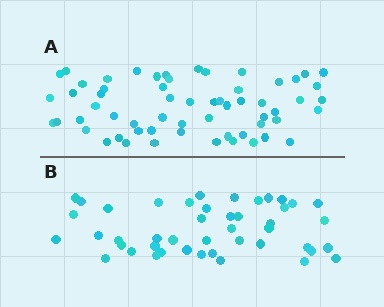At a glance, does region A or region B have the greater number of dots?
Region A (the top region) has more dots.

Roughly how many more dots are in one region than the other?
Region A has approximately 15 more dots than region B.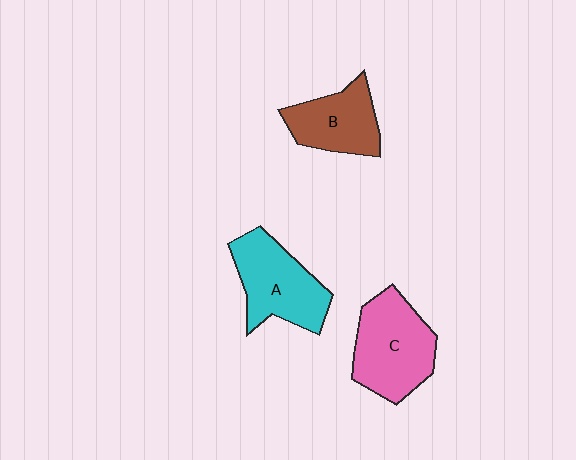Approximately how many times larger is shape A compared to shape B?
Approximately 1.3 times.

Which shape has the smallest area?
Shape B (brown).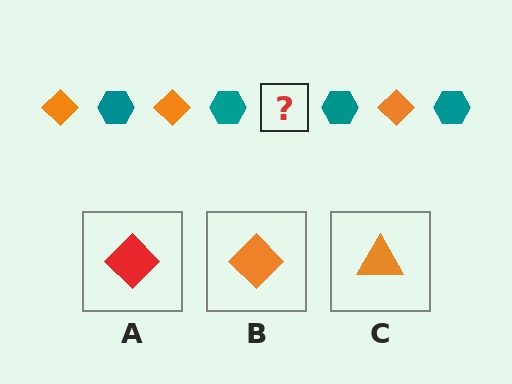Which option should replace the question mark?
Option B.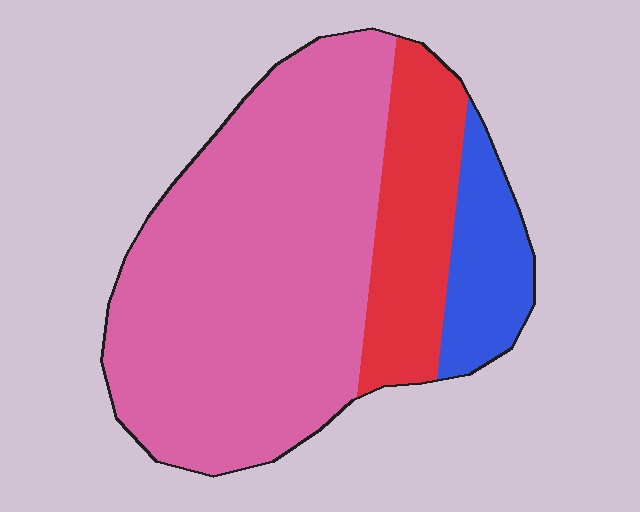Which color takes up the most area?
Pink, at roughly 70%.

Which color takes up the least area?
Blue, at roughly 15%.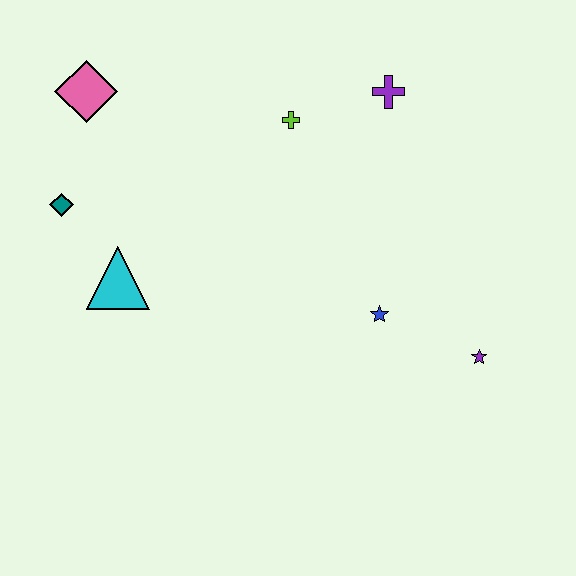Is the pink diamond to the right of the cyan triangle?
No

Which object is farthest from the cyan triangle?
The purple star is farthest from the cyan triangle.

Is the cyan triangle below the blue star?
No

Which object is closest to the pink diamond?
The teal diamond is closest to the pink diamond.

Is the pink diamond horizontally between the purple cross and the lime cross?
No